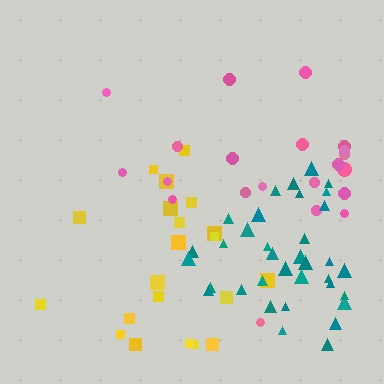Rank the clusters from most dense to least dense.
teal, yellow, pink.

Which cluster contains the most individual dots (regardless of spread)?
Teal (35).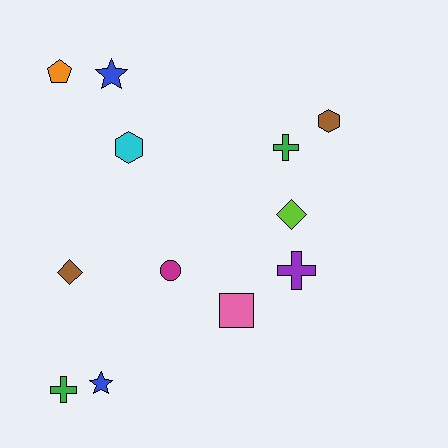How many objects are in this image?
There are 12 objects.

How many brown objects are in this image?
There are 2 brown objects.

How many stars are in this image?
There are 2 stars.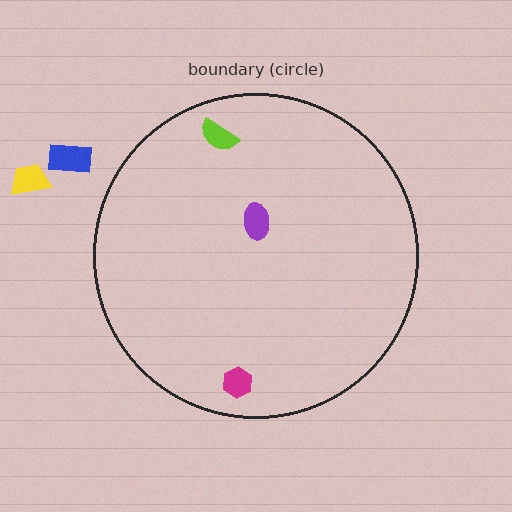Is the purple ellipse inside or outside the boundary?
Inside.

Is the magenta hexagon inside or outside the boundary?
Inside.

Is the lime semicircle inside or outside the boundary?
Inside.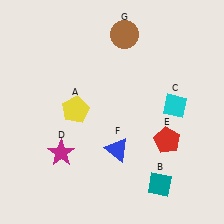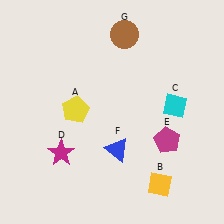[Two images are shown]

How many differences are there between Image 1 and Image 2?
There are 2 differences between the two images.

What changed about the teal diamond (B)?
In Image 1, B is teal. In Image 2, it changed to yellow.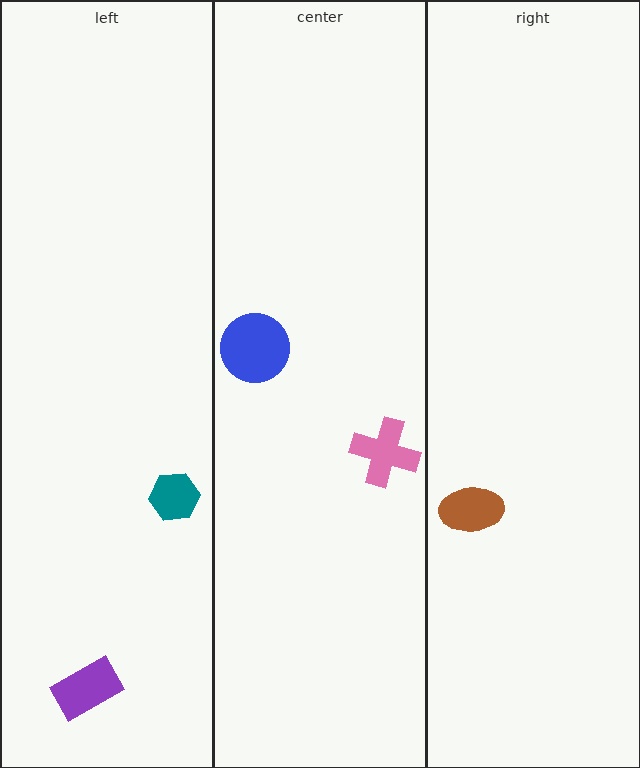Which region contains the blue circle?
The center region.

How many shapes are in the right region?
1.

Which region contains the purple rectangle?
The left region.